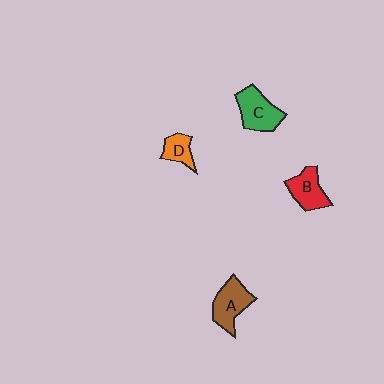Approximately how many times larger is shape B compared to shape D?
Approximately 1.5 times.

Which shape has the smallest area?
Shape D (orange).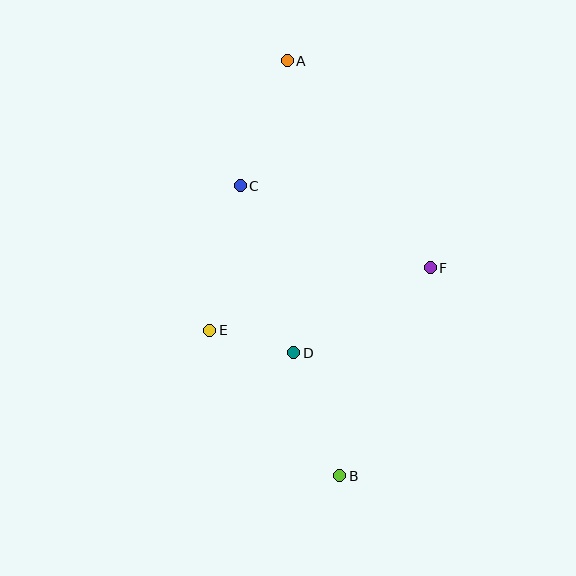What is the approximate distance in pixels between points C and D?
The distance between C and D is approximately 175 pixels.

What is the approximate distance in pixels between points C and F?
The distance between C and F is approximately 207 pixels.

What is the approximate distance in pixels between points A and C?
The distance between A and C is approximately 134 pixels.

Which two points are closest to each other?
Points D and E are closest to each other.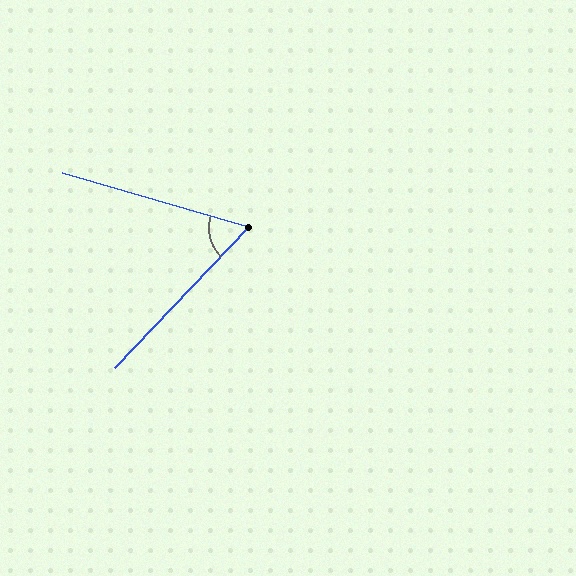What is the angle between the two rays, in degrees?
Approximately 63 degrees.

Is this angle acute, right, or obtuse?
It is acute.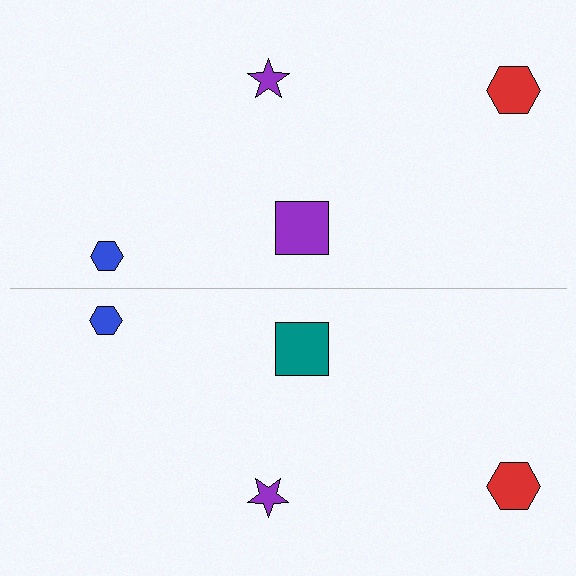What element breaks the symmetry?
The teal square on the bottom side breaks the symmetry — its mirror counterpart is purple.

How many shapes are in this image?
There are 8 shapes in this image.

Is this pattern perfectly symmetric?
No, the pattern is not perfectly symmetric. The teal square on the bottom side breaks the symmetry — its mirror counterpart is purple.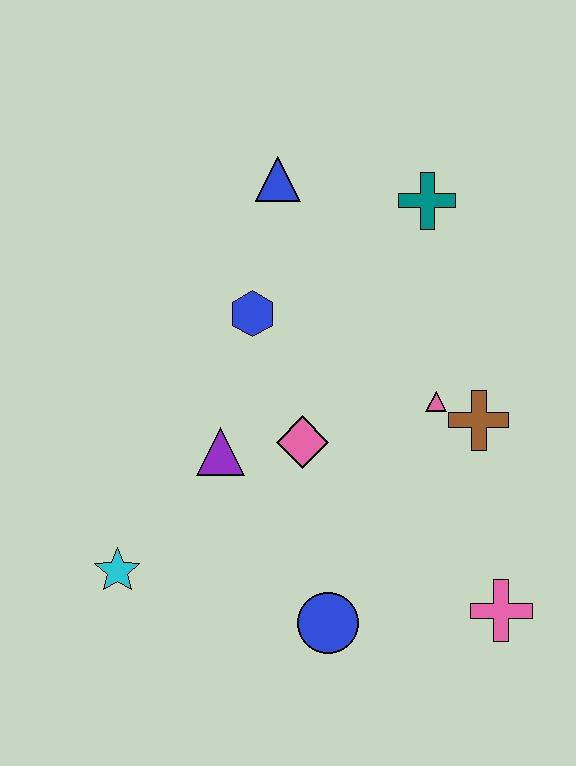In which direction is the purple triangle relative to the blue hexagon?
The purple triangle is below the blue hexagon.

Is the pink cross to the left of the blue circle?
No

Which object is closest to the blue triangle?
The blue hexagon is closest to the blue triangle.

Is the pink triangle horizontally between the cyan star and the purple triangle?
No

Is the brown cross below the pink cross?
No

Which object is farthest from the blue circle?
The blue triangle is farthest from the blue circle.